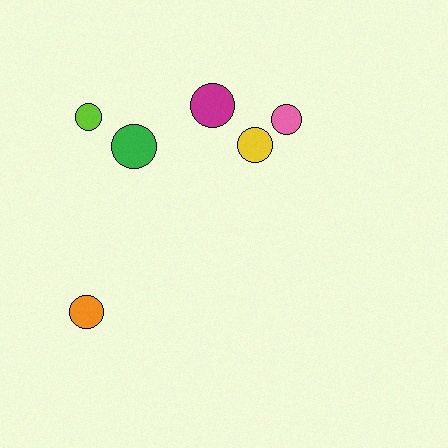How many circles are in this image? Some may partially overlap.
There are 6 circles.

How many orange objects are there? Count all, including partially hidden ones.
There is 1 orange object.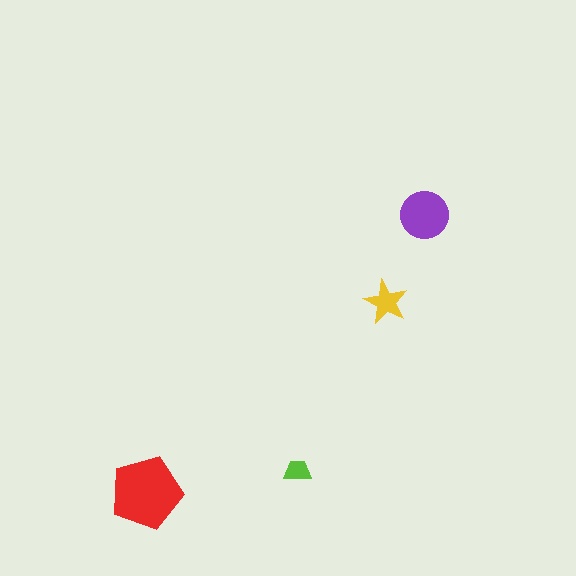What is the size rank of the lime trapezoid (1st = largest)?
4th.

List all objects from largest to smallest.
The red pentagon, the purple circle, the yellow star, the lime trapezoid.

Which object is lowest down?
The red pentagon is bottommost.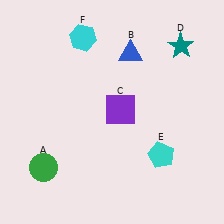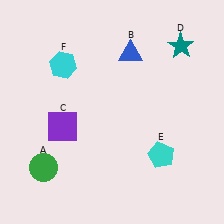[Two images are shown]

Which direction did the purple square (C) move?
The purple square (C) moved left.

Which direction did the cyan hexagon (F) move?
The cyan hexagon (F) moved down.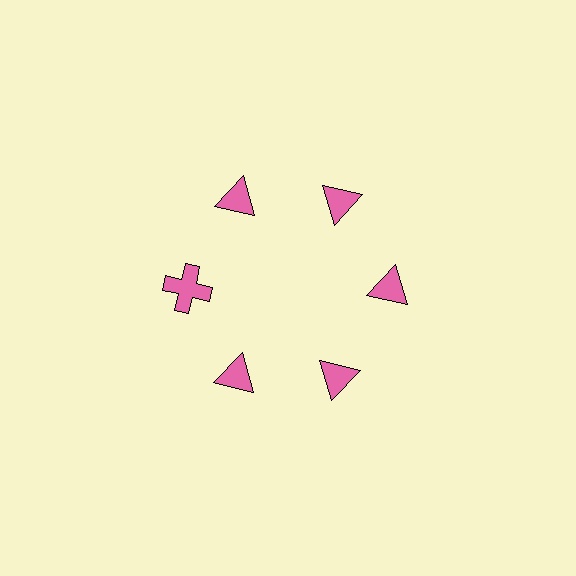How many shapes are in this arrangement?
There are 6 shapes arranged in a ring pattern.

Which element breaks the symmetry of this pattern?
The pink cross at roughly the 9 o'clock position breaks the symmetry. All other shapes are pink triangles.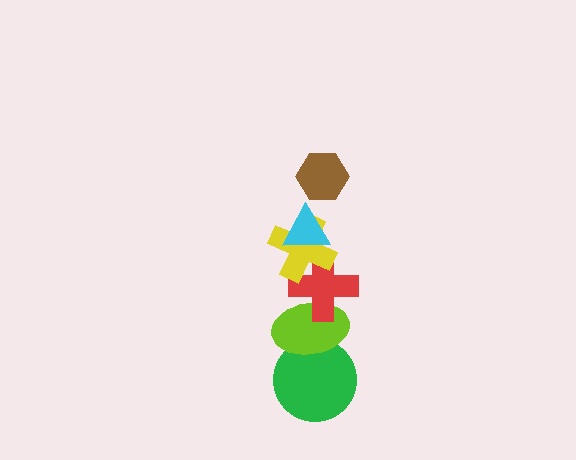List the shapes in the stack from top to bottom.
From top to bottom: the brown hexagon, the cyan triangle, the yellow cross, the red cross, the lime ellipse, the green circle.